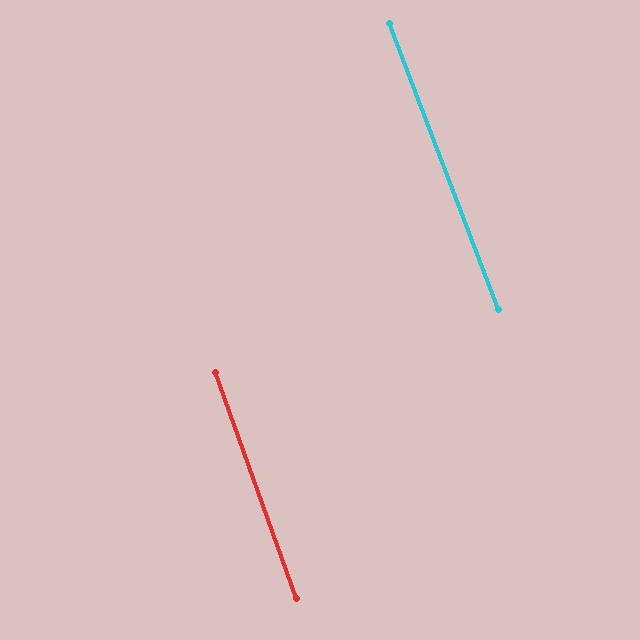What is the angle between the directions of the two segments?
Approximately 1 degree.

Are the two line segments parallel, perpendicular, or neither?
Parallel — their directions differ by only 1.1°.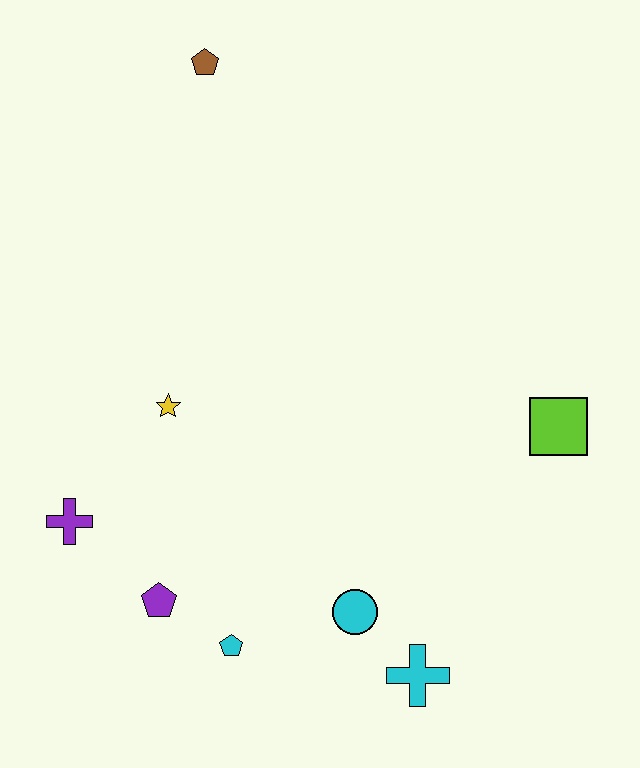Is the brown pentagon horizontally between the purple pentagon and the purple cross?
No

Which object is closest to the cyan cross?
The cyan circle is closest to the cyan cross.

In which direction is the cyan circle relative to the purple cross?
The cyan circle is to the right of the purple cross.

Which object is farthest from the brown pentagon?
The cyan cross is farthest from the brown pentagon.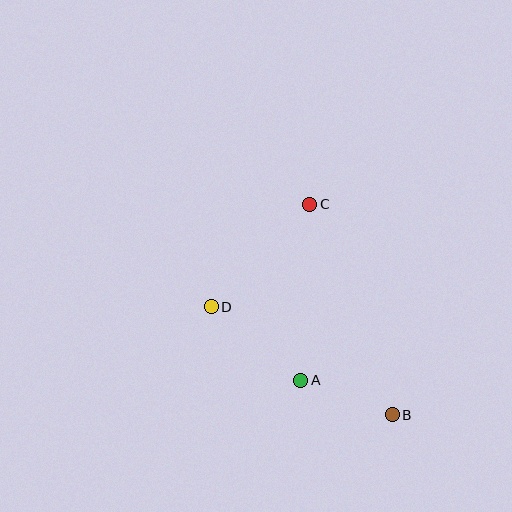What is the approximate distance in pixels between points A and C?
The distance between A and C is approximately 176 pixels.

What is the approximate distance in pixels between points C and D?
The distance between C and D is approximately 142 pixels.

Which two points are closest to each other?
Points A and B are closest to each other.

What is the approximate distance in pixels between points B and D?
The distance between B and D is approximately 210 pixels.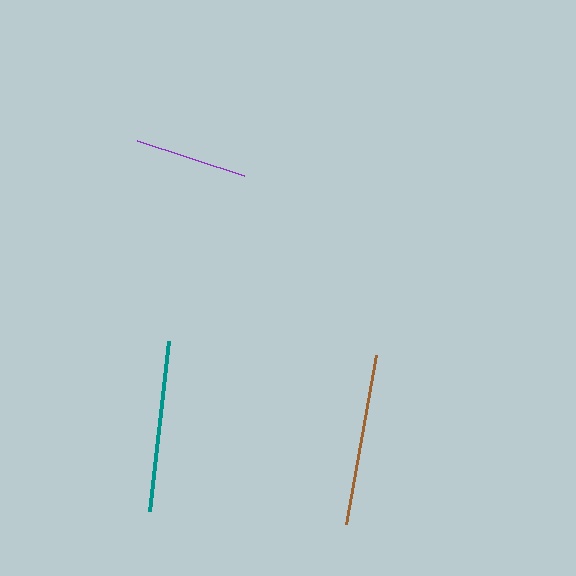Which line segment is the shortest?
The purple line is the shortest at approximately 113 pixels.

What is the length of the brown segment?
The brown segment is approximately 171 pixels long.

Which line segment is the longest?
The brown line is the longest at approximately 171 pixels.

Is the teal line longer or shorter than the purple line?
The teal line is longer than the purple line.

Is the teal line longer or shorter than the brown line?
The brown line is longer than the teal line.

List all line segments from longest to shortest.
From longest to shortest: brown, teal, purple.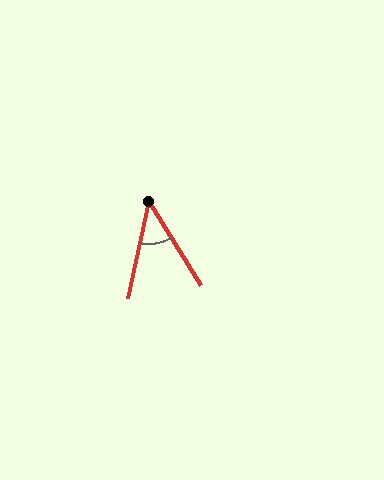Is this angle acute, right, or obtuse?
It is acute.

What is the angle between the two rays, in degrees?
Approximately 44 degrees.